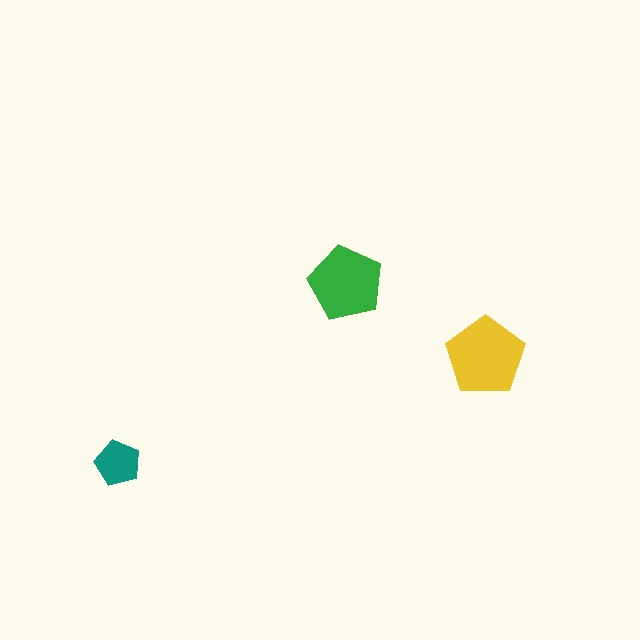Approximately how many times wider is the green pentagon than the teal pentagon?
About 1.5 times wider.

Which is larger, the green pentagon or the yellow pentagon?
The yellow one.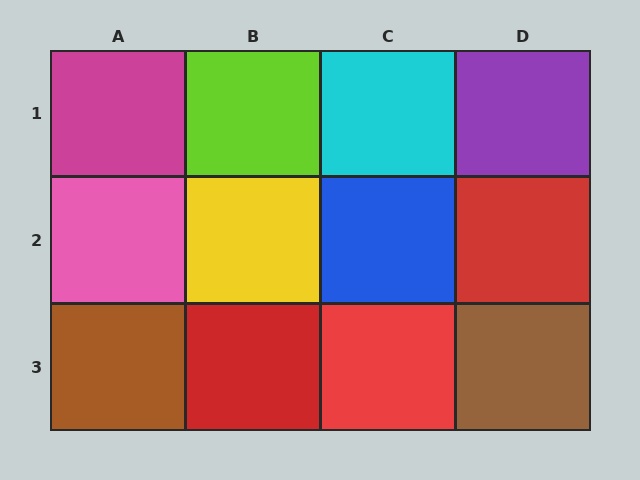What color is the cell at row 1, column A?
Magenta.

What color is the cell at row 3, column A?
Brown.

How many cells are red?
3 cells are red.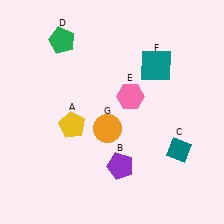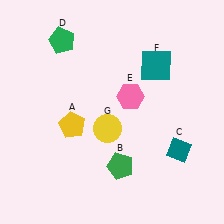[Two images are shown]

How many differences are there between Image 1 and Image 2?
There are 2 differences between the two images.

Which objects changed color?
B changed from purple to green. G changed from orange to yellow.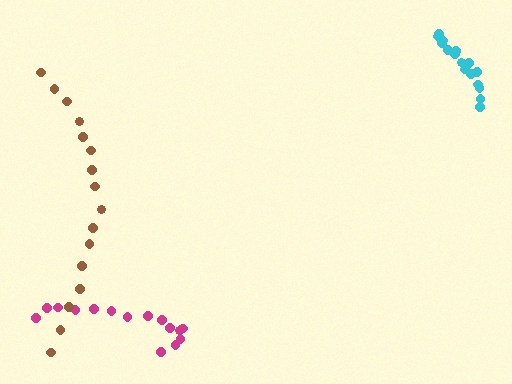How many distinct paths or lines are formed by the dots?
There are 3 distinct paths.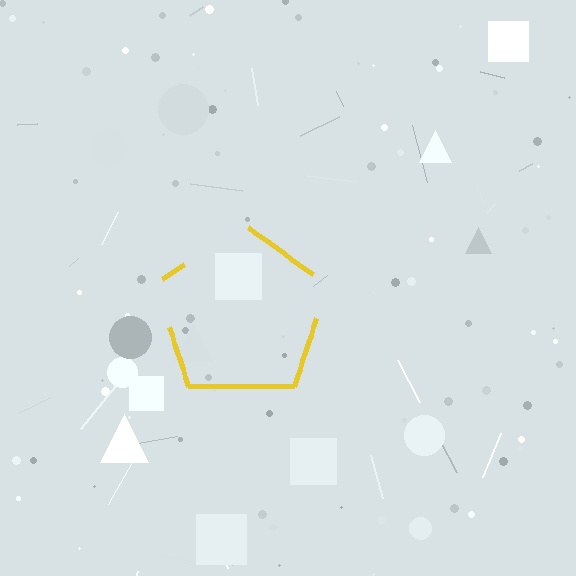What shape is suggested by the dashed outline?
The dashed outline suggests a pentagon.